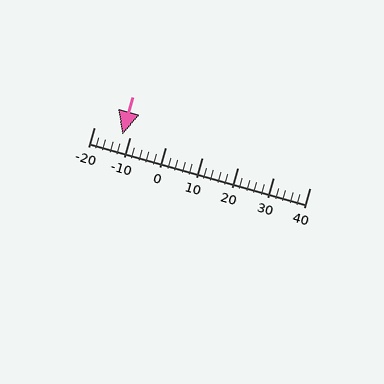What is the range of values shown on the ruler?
The ruler shows values from -20 to 40.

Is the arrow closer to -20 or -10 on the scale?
The arrow is closer to -10.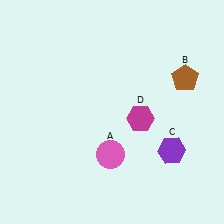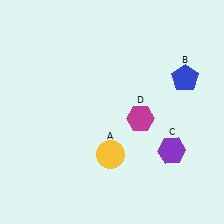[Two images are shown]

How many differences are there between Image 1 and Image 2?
There are 2 differences between the two images.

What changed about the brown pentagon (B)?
In Image 1, B is brown. In Image 2, it changed to blue.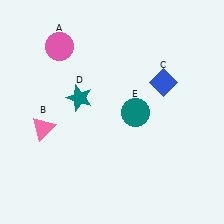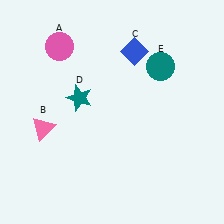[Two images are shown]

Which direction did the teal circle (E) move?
The teal circle (E) moved up.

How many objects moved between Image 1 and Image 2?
2 objects moved between the two images.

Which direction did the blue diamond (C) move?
The blue diamond (C) moved up.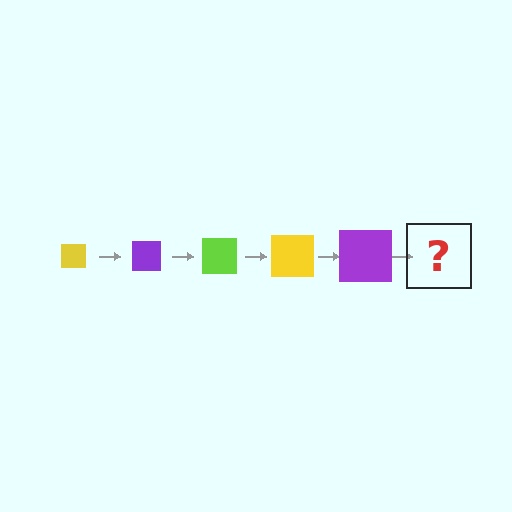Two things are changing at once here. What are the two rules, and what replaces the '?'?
The two rules are that the square grows larger each step and the color cycles through yellow, purple, and lime. The '?' should be a lime square, larger than the previous one.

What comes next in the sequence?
The next element should be a lime square, larger than the previous one.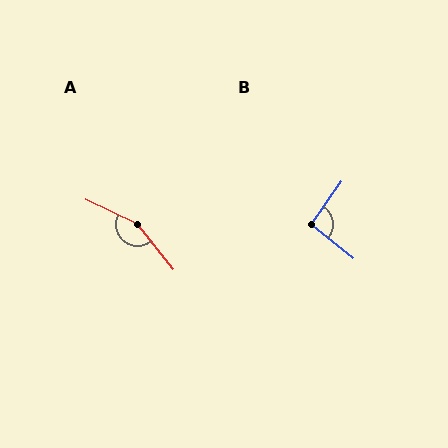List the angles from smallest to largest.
B (93°), A (154°).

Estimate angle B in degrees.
Approximately 93 degrees.